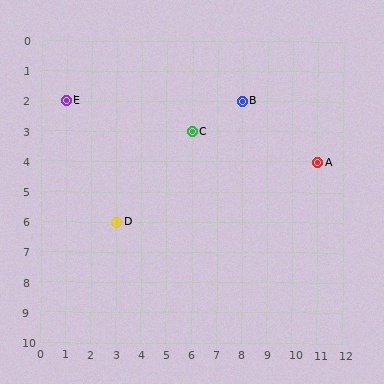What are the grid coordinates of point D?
Point D is at grid coordinates (3, 6).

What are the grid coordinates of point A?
Point A is at grid coordinates (11, 4).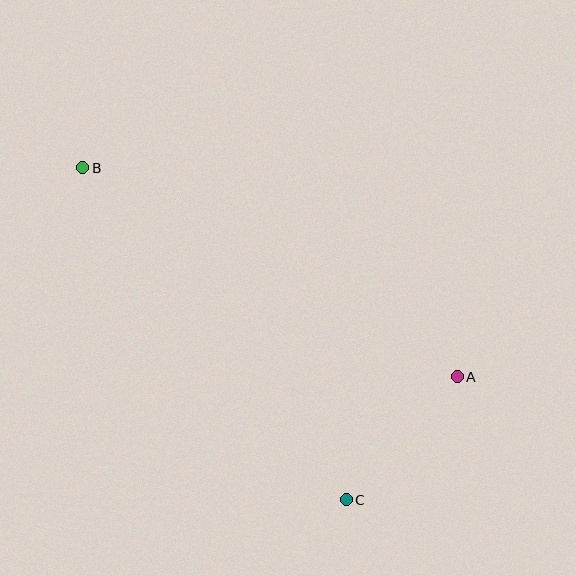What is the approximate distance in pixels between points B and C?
The distance between B and C is approximately 424 pixels.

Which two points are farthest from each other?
Points A and B are farthest from each other.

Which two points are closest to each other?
Points A and C are closest to each other.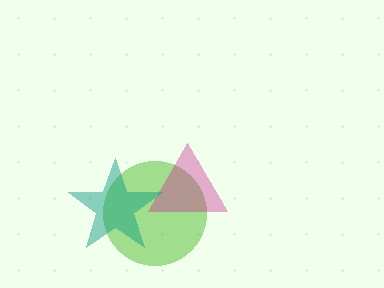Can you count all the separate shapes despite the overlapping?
Yes, there are 3 separate shapes.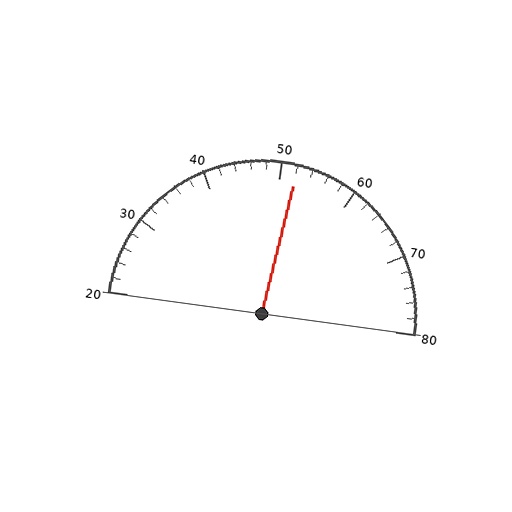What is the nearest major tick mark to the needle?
The nearest major tick mark is 50.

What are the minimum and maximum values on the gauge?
The gauge ranges from 20 to 80.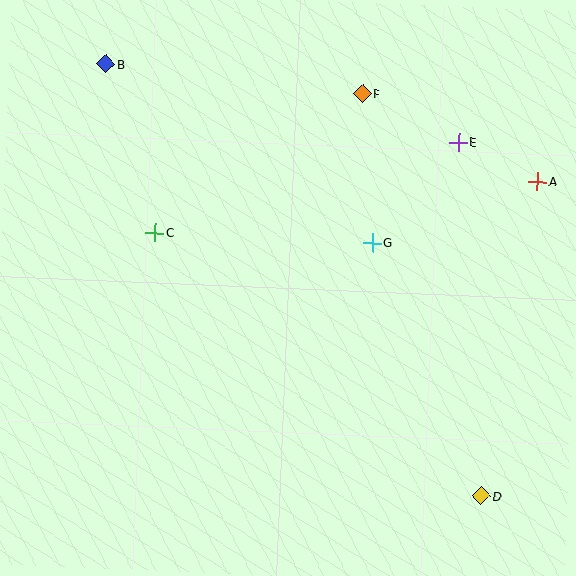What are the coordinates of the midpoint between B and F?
The midpoint between B and F is at (234, 79).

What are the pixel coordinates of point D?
Point D is at (481, 496).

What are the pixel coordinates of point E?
Point E is at (459, 142).